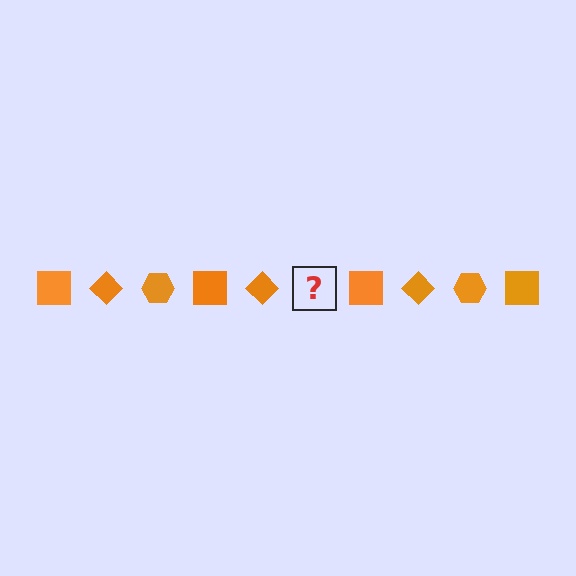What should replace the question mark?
The question mark should be replaced with an orange hexagon.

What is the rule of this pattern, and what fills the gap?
The rule is that the pattern cycles through square, diamond, hexagon shapes in orange. The gap should be filled with an orange hexagon.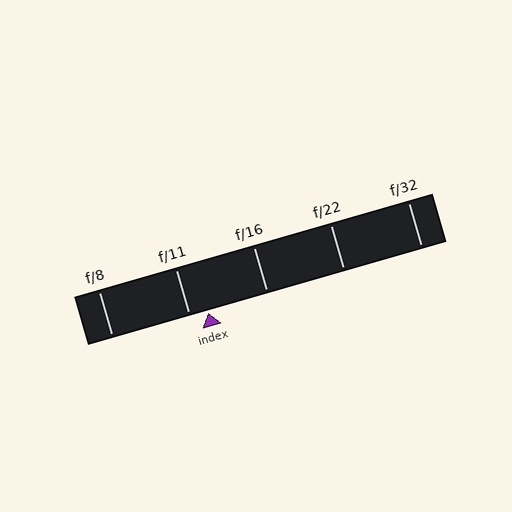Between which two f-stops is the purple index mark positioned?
The index mark is between f/11 and f/16.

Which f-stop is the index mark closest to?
The index mark is closest to f/11.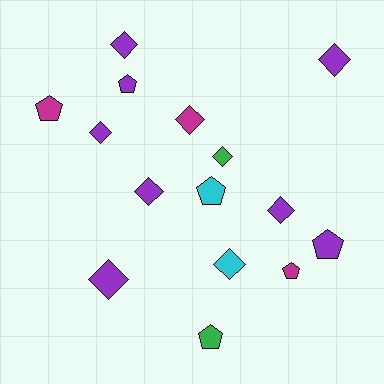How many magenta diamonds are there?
There is 1 magenta diamond.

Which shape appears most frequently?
Diamond, with 9 objects.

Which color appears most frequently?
Purple, with 8 objects.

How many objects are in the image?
There are 15 objects.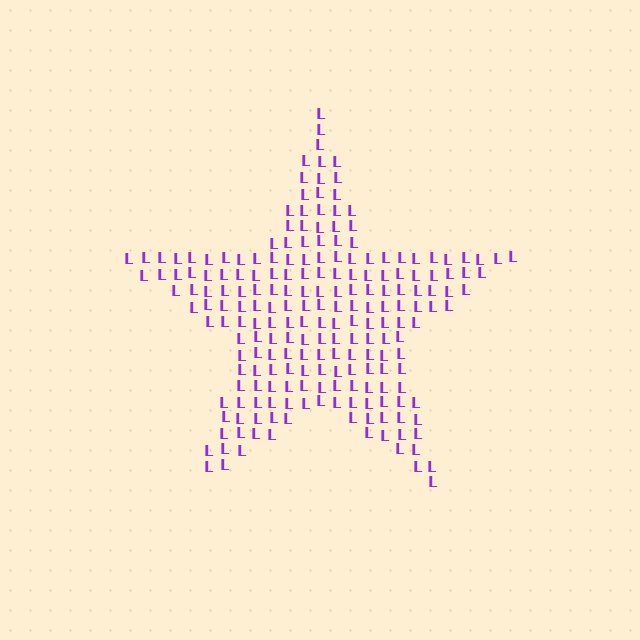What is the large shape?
The large shape is a star.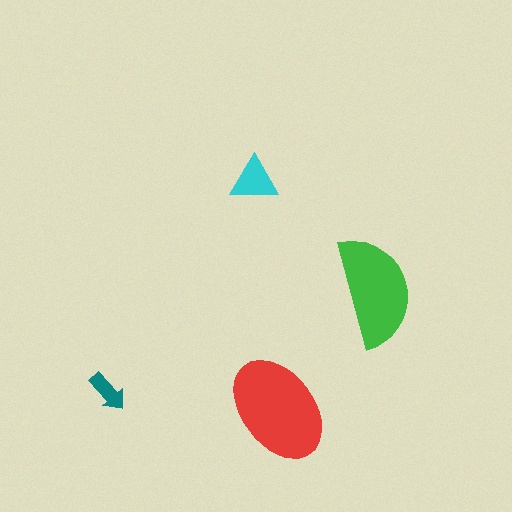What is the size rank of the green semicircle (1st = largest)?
2nd.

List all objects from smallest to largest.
The teal arrow, the cyan triangle, the green semicircle, the red ellipse.